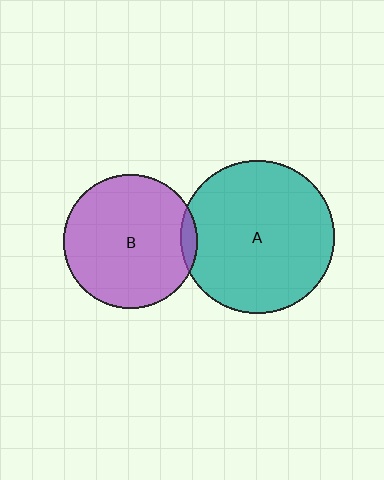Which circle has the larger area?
Circle A (teal).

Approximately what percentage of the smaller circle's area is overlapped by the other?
Approximately 5%.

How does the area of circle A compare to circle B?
Approximately 1.3 times.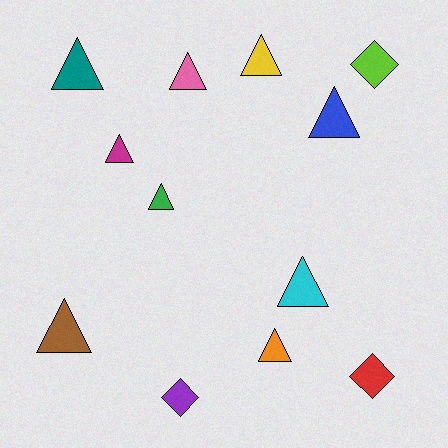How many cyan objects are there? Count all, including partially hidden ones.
There is 1 cyan object.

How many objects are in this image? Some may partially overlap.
There are 12 objects.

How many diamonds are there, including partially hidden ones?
There are 3 diamonds.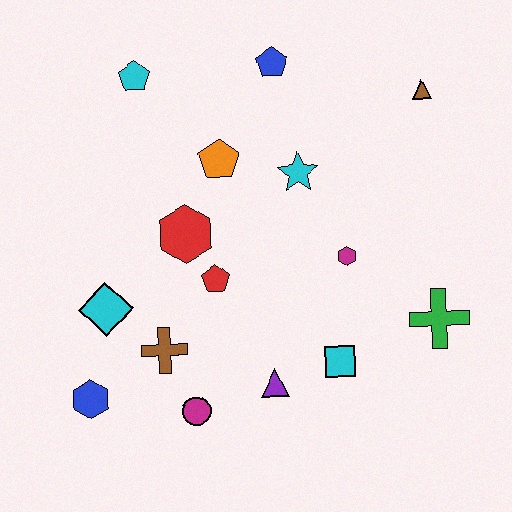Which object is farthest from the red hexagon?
The brown triangle is farthest from the red hexagon.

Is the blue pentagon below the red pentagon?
No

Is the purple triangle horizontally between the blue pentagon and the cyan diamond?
Yes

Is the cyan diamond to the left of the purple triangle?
Yes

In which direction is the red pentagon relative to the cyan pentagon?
The red pentagon is below the cyan pentagon.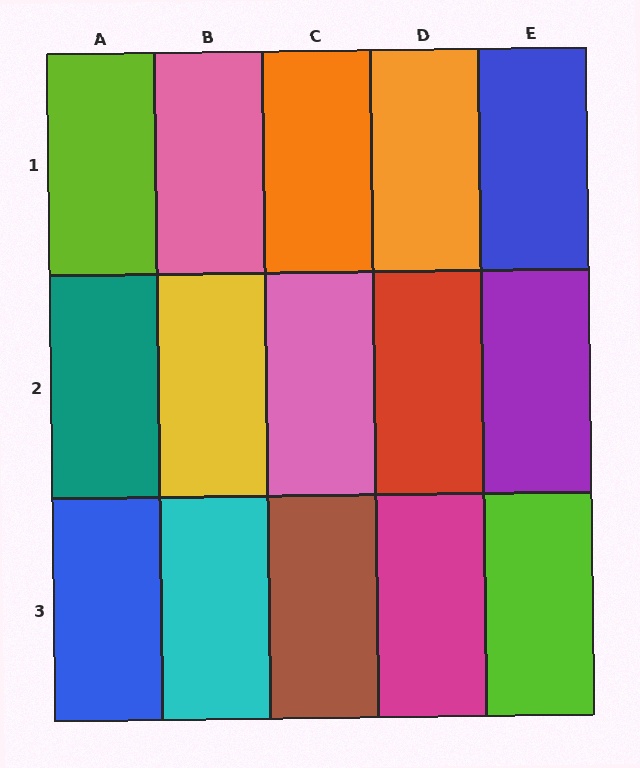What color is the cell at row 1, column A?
Lime.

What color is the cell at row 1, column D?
Orange.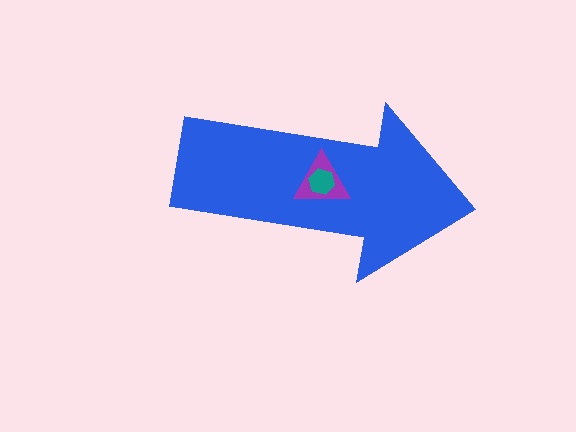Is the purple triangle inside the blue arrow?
Yes.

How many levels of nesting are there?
3.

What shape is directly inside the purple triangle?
The teal hexagon.